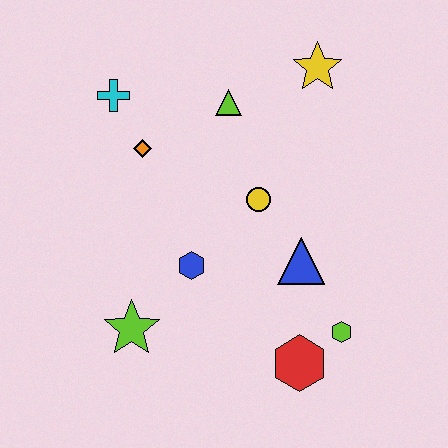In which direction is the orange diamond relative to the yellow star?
The orange diamond is to the left of the yellow star.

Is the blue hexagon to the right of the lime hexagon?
No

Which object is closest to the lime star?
The blue hexagon is closest to the lime star.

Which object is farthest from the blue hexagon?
The yellow star is farthest from the blue hexagon.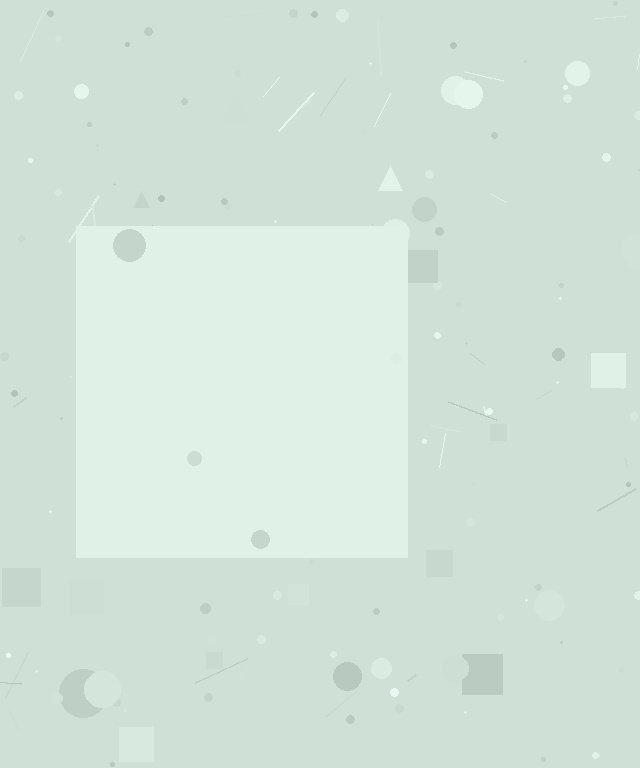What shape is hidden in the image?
A square is hidden in the image.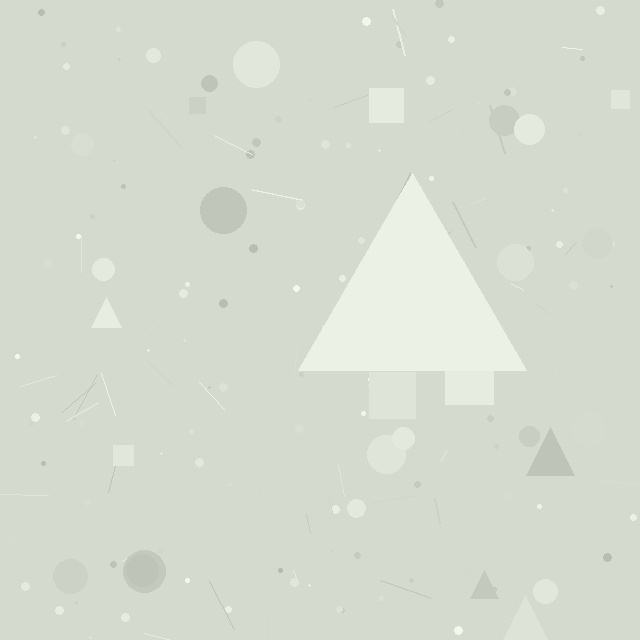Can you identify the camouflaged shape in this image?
The camouflaged shape is a triangle.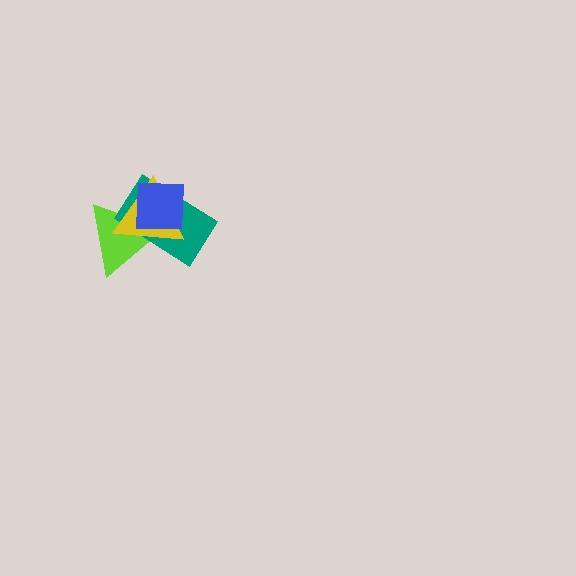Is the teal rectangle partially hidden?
Yes, it is partially covered by another shape.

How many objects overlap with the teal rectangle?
3 objects overlap with the teal rectangle.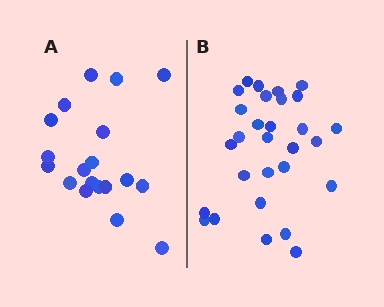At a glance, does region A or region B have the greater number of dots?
Region B (the right region) has more dots.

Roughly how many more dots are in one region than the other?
Region B has roughly 10 or so more dots than region A.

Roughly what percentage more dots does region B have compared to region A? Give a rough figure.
About 55% more.